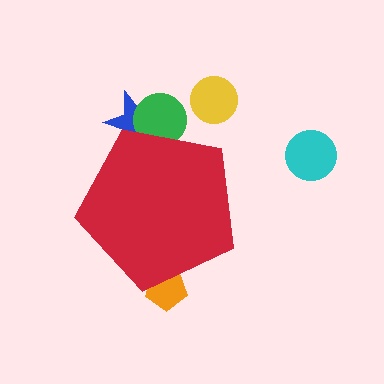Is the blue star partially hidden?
Yes, the blue star is partially hidden behind the red pentagon.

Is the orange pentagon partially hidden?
Yes, the orange pentagon is partially hidden behind the red pentagon.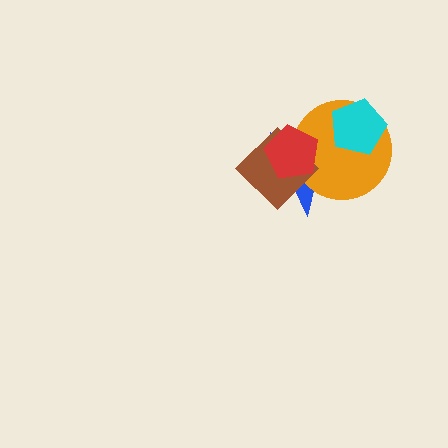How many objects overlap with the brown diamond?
3 objects overlap with the brown diamond.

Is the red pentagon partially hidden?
No, no other shape covers it.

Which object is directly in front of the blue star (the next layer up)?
The orange circle is directly in front of the blue star.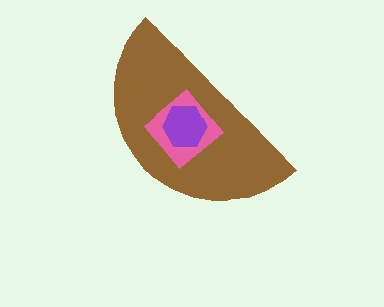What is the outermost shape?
The brown semicircle.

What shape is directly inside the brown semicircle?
The pink diamond.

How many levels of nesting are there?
3.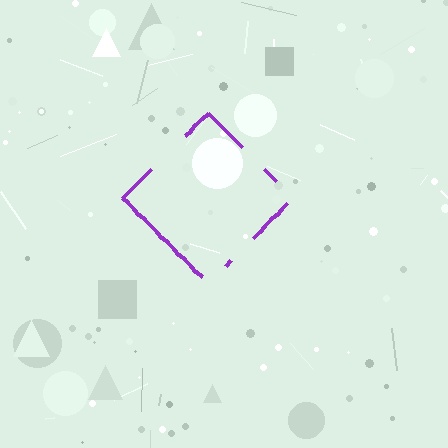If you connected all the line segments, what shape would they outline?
They would outline a diamond.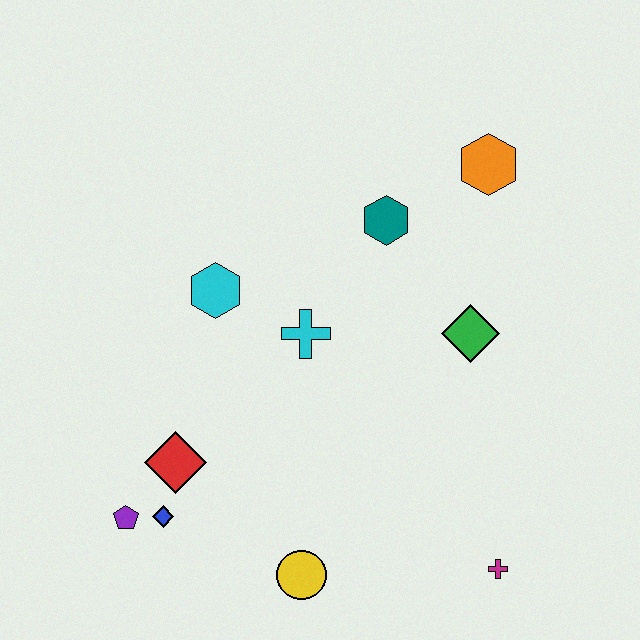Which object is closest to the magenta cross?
The yellow circle is closest to the magenta cross.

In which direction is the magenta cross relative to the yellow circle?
The magenta cross is to the right of the yellow circle.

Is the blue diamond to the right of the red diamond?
No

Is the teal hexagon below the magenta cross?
No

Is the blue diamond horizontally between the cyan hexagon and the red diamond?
No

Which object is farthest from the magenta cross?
The orange hexagon is farthest from the magenta cross.